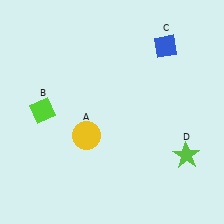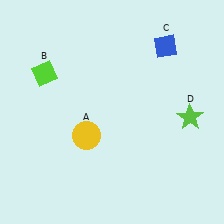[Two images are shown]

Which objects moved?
The objects that moved are: the lime diamond (B), the lime star (D).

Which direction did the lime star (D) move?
The lime star (D) moved up.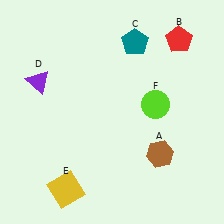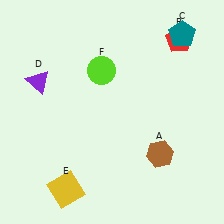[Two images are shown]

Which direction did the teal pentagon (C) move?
The teal pentagon (C) moved right.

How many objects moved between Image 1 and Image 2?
2 objects moved between the two images.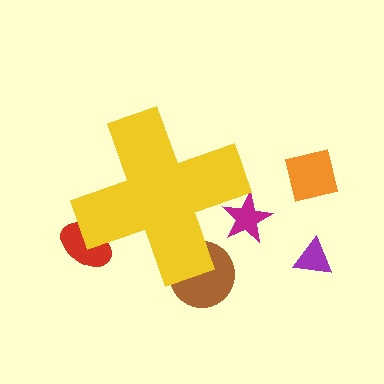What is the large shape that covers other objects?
A yellow cross.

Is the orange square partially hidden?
No, the orange square is fully visible.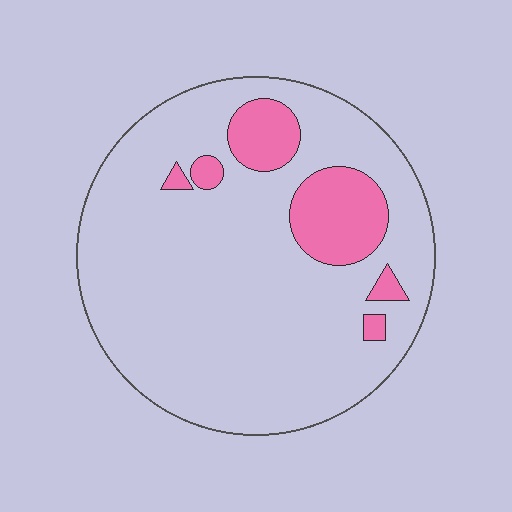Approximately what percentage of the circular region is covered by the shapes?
Approximately 15%.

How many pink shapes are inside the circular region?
6.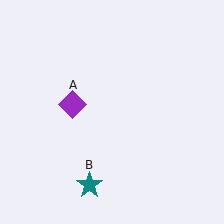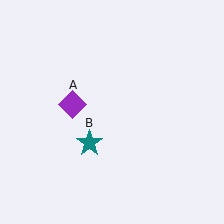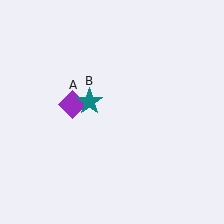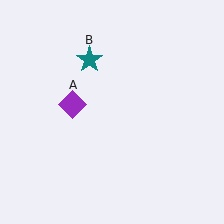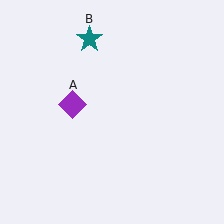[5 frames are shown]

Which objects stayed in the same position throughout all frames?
Purple diamond (object A) remained stationary.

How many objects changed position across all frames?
1 object changed position: teal star (object B).